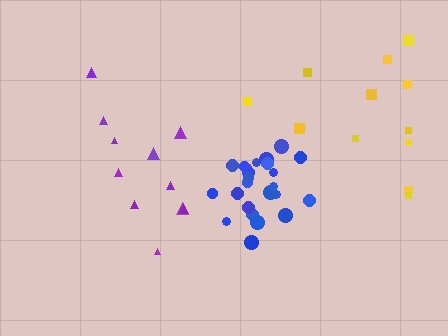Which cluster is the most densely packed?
Blue.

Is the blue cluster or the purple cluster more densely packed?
Blue.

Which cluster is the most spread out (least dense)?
Yellow.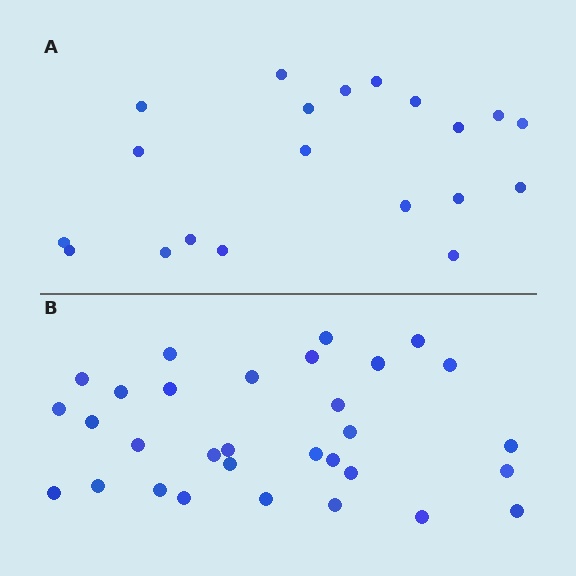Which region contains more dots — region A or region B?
Region B (the bottom region) has more dots.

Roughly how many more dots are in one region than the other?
Region B has roughly 12 or so more dots than region A.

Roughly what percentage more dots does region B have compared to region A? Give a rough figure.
About 55% more.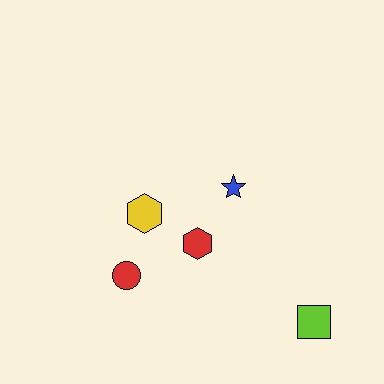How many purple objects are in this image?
There are no purple objects.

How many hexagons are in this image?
There are 2 hexagons.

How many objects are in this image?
There are 5 objects.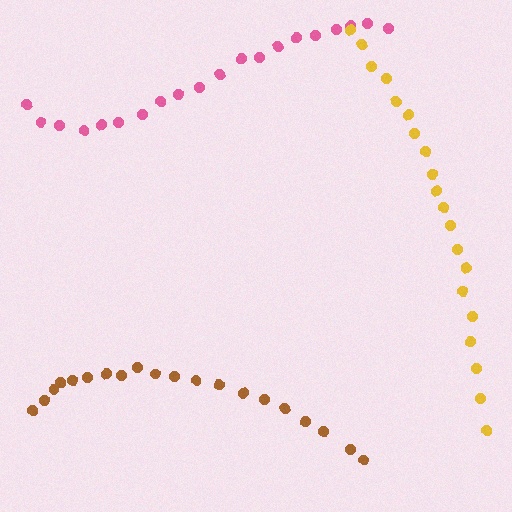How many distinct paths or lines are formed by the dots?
There are 3 distinct paths.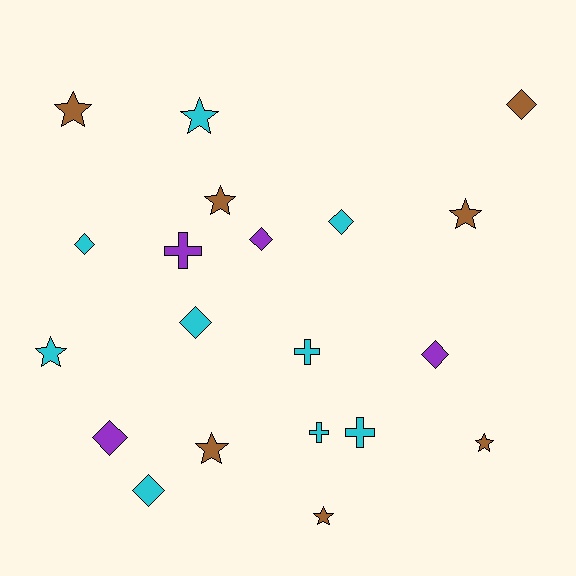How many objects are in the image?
There are 20 objects.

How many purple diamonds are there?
There are 3 purple diamonds.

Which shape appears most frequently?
Diamond, with 8 objects.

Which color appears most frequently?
Cyan, with 9 objects.